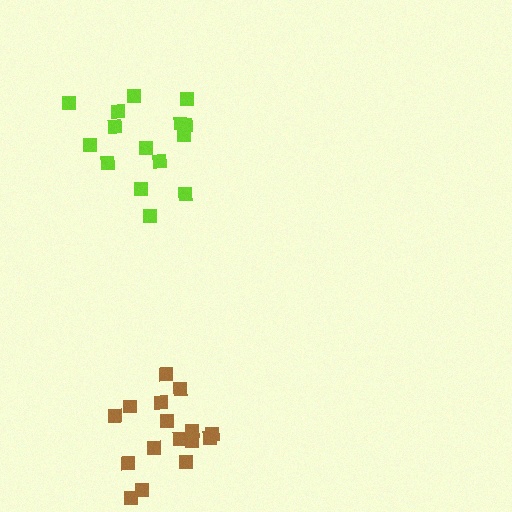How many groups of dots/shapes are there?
There are 2 groups.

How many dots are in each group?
Group 1: 15 dots, Group 2: 16 dots (31 total).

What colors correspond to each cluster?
The clusters are colored: lime, brown.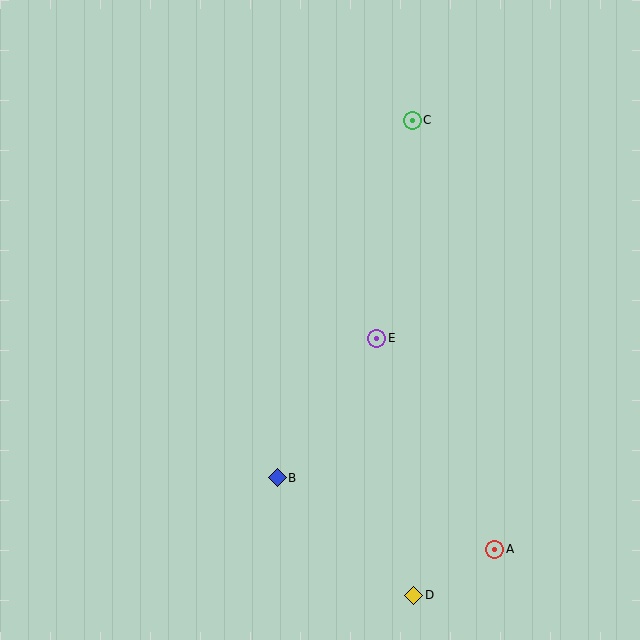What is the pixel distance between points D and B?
The distance between D and B is 180 pixels.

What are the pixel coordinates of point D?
Point D is at (414, 595).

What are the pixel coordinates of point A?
Point A is at (495, 549).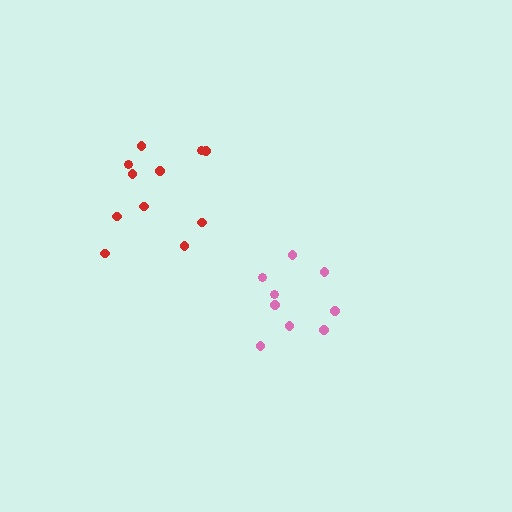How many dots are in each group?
Group 1: 9 dots, Group 2: 11 dots (20 total).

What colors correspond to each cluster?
The clusters are colored: pink, red.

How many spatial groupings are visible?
There are 2 spatial groupings.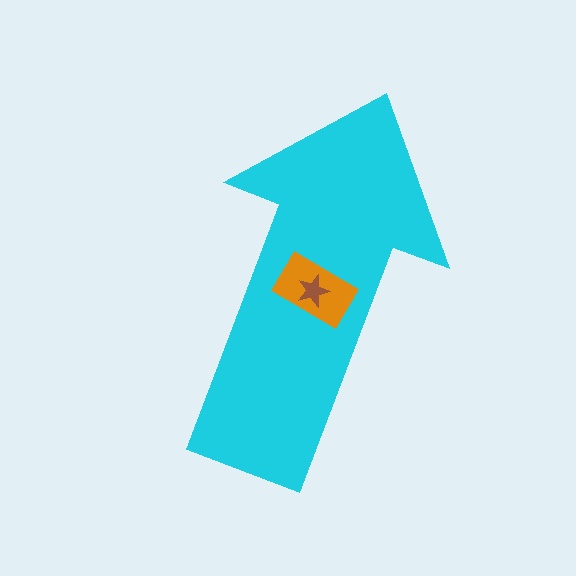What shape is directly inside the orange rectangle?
The brown star.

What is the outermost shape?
The cyan arrow.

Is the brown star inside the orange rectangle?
Yes.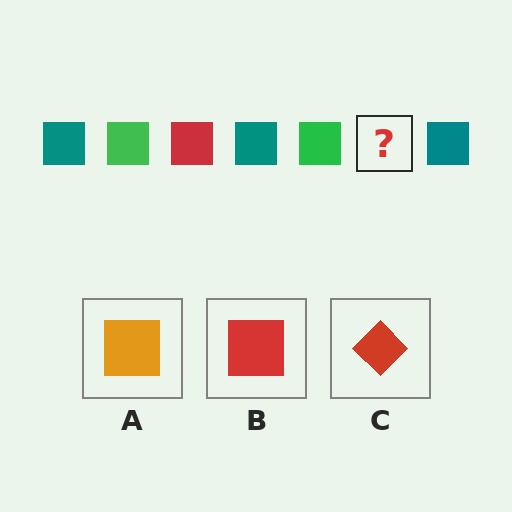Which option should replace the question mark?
Option B.